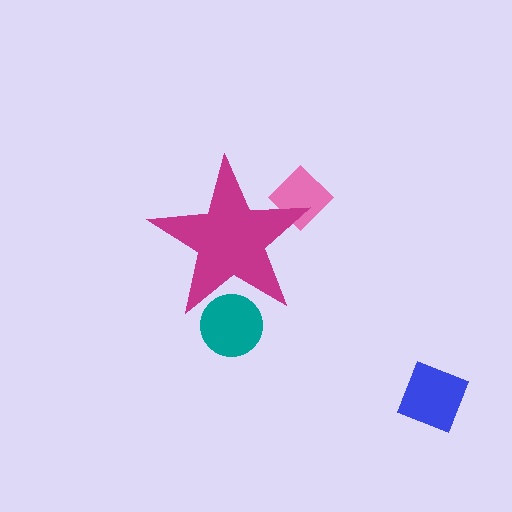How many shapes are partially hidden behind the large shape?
2 shapes are partially hidden.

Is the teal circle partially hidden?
Yes, the teal circle is partially hidden behind the magenta star.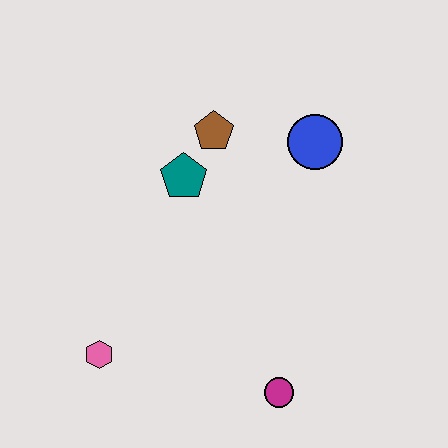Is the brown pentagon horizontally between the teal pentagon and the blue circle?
Yes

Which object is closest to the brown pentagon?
The teal pentagon is closest to the brown pentagon.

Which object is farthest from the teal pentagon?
The magenta circle is farthest from the teal pentagon.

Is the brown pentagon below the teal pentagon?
No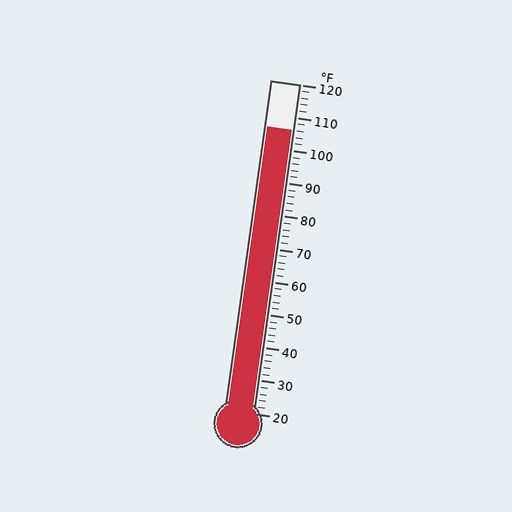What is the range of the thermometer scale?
The thermometer scale ranges from 20°F to 120°F.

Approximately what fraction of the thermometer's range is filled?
The thermometer is filled to approximately 85% of its range.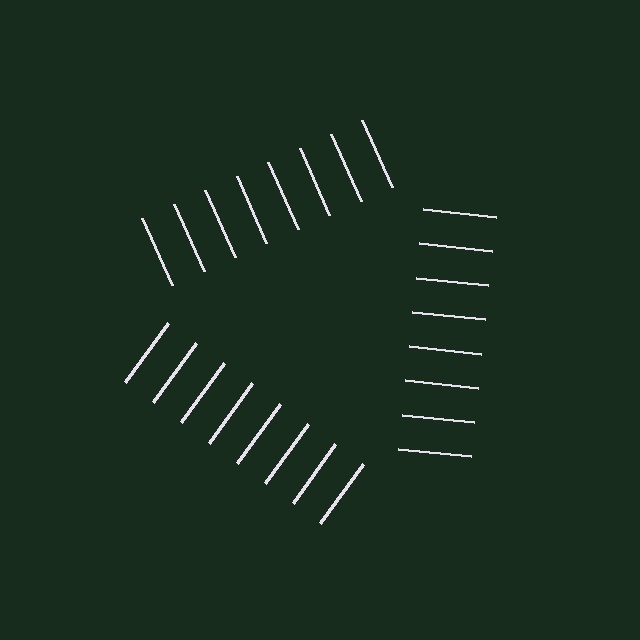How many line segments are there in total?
24 — 8 along each of the 3 edges.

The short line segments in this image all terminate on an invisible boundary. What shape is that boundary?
An illusory triangle — the line segments terminate on its edges but no continuous stroke is drawn.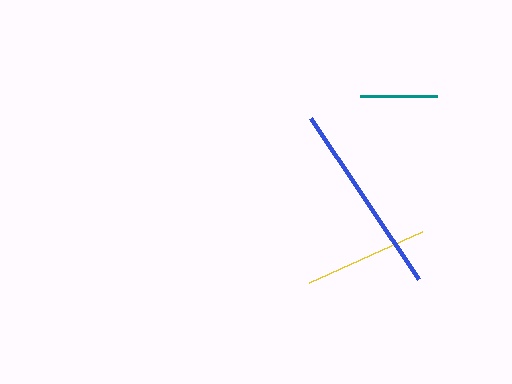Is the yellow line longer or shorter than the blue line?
The blue line is longer than the yellow line.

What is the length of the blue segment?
The blue segment is approximately 194 pixels long.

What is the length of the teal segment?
The teal segment is approximately 77 pixels long.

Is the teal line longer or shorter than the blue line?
The blue line is longer than the teal line.